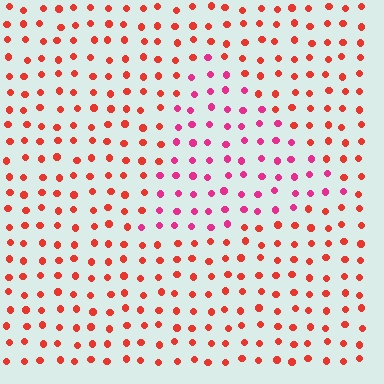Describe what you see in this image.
The image is filled with small red elements in a uniform arrangement. A triangle-shaped region is visible where the elements are tinted to a slightly different hue, forming a subtle color boundary.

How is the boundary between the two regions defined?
The boundary is defined purely by a slight shift in hue (about 35 degrees). Spacing, size, and orientation are identical on both sides.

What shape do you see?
I see a triangle.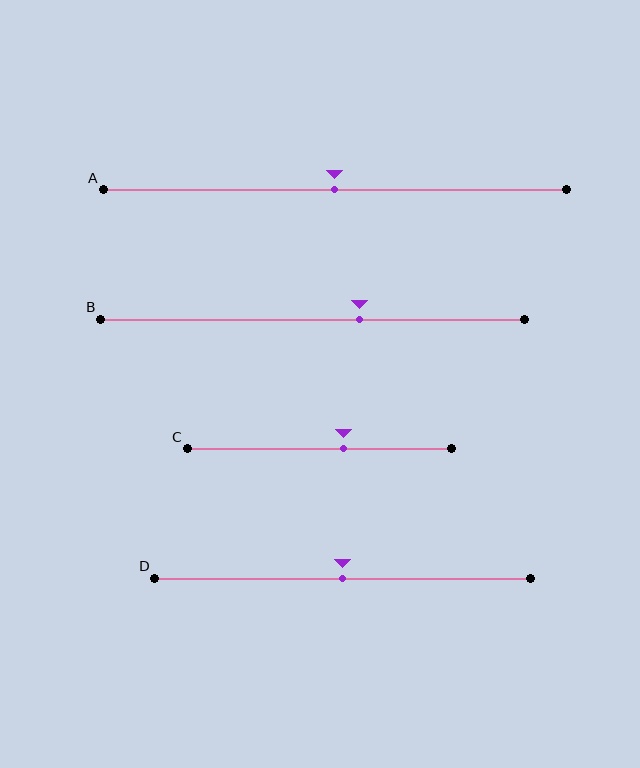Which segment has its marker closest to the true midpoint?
Segment A has its marker closest to the true midpoint.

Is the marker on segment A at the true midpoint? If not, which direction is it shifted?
Yes, the marker on segment A is at the true midpoint.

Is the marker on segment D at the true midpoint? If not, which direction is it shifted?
Yes, the marker on segment D is at the true midpoint.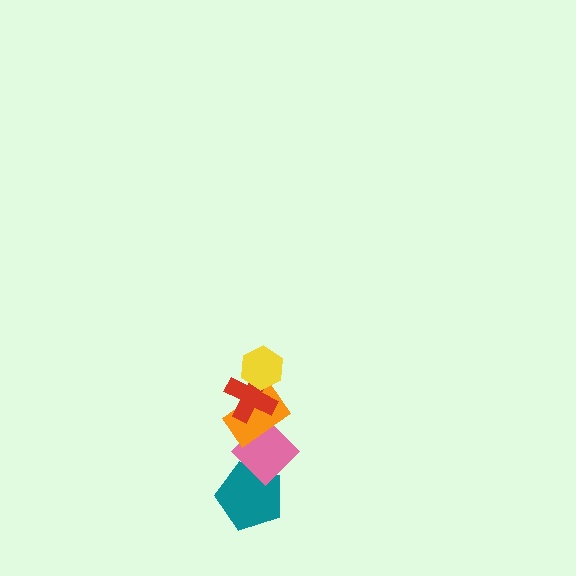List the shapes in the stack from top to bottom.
From top to bottom: the yellow hexagon, the red cross, the orange rectangle, the pink diamond, the teal pentagon.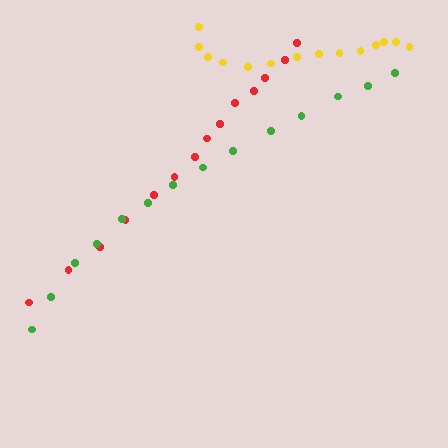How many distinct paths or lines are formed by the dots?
There are 3 distinct paths.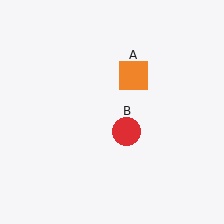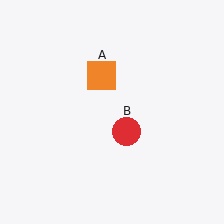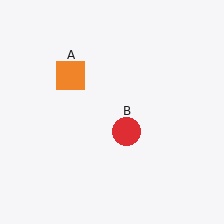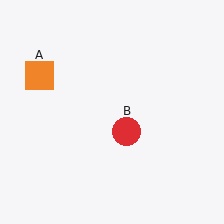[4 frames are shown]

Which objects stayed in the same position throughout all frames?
Red circle (object B) remained stationary.